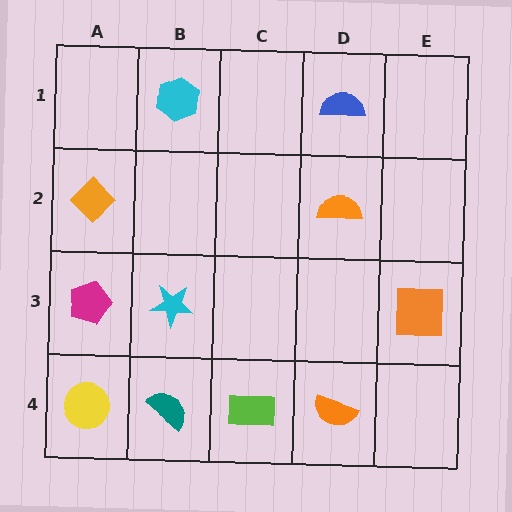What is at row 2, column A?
An orange diamond.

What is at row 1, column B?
A cyan hexagon.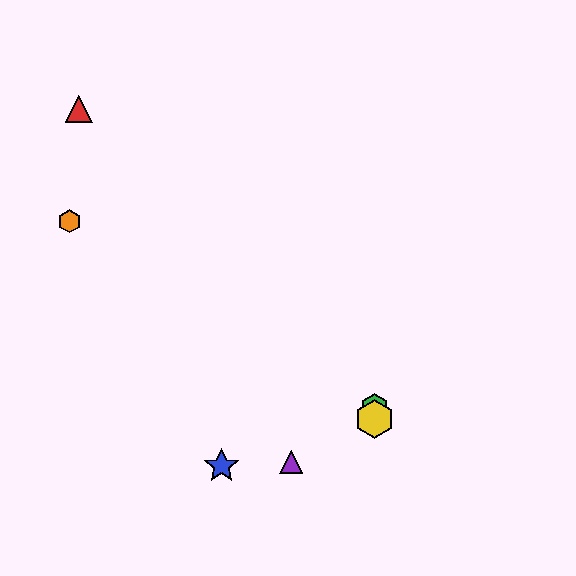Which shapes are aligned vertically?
The green hexagon, the yellow hexagon are aligned vertically.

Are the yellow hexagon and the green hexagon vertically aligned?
Yes, both are at x≈375.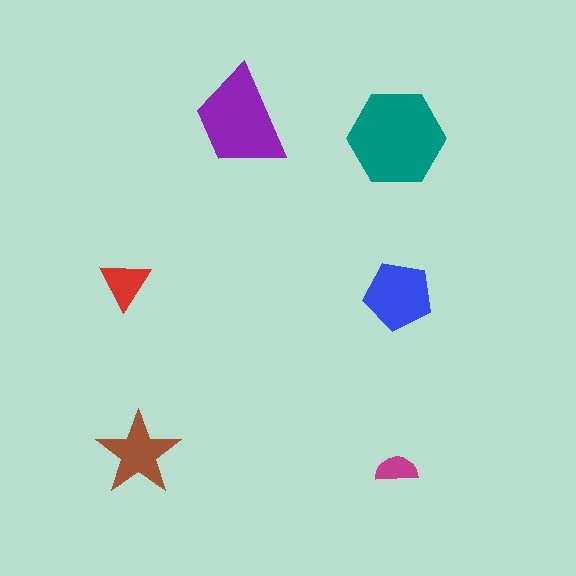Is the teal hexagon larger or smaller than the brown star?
Larger.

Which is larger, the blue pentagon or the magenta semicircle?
The blue pentagon.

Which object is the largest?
The teal hexagon.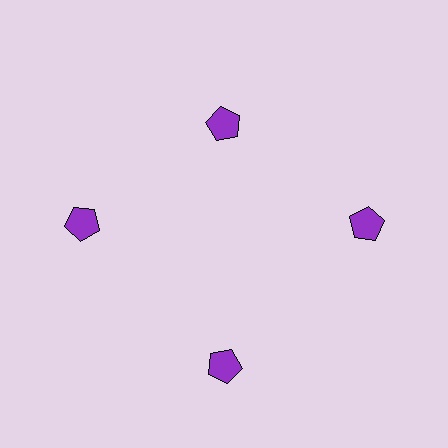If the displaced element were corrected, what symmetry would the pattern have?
It would have 4-fold rotational symmetry — the pattern would map onto itself every 90 degrees.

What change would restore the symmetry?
The symmetry would be restored by moving it outward, back onto the ring so that all 4 pentagons sit at equal angles and equal distance from the center.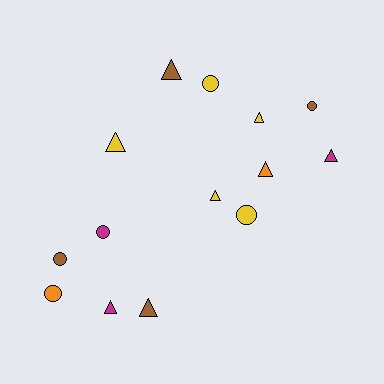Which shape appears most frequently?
Triangle, with 8 objects.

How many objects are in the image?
There are 14 objects.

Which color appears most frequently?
Yellow, with 5 objects.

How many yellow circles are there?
There are 2 yellow circles.